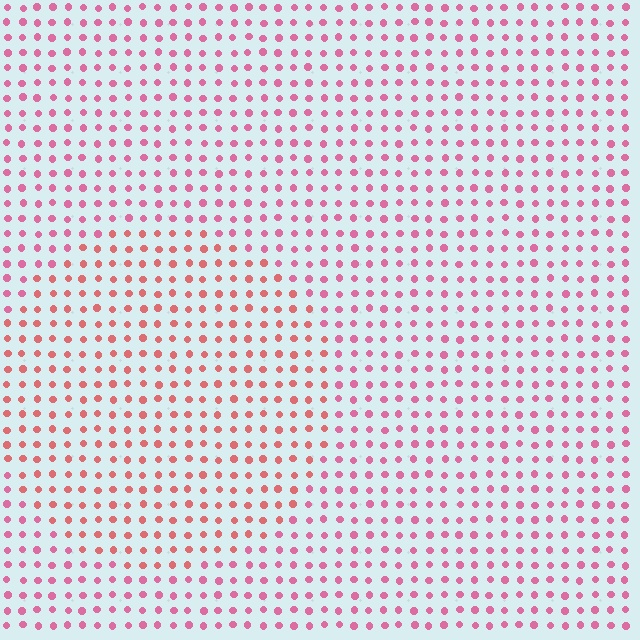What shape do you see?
I see a circle.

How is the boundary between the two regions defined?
The boundary is defined purely by a slight shift in hue (about 26 degrees). Spacing, size, and orientation are identical on both sides.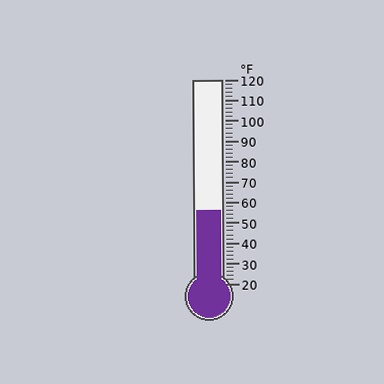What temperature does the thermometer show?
The thermometer shows approximately 56°F.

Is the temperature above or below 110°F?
The temperature is below 110°F.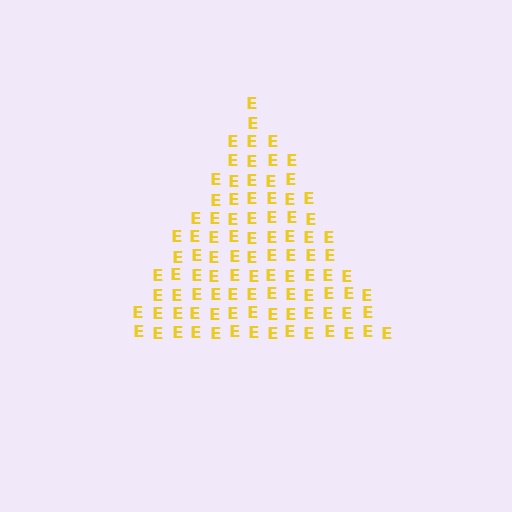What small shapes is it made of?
It is made of small letter E's.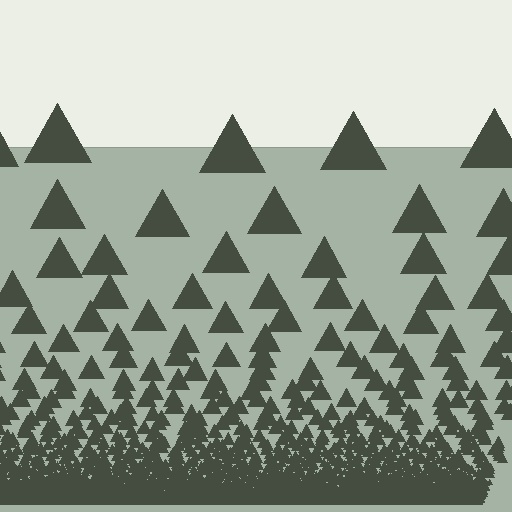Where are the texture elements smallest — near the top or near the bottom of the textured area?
Near the bottom.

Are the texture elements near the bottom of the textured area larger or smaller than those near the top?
Smaller. The gradient is inverted — elements near the bottom are smaller and denser.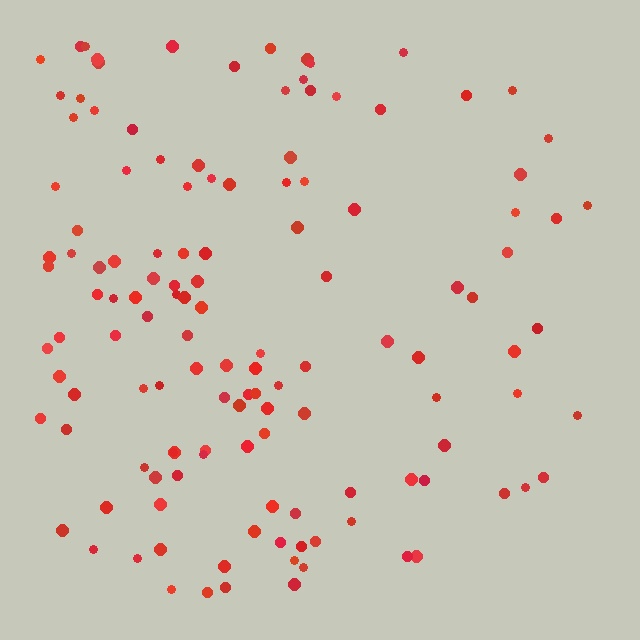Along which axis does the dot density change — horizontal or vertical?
Horizontal.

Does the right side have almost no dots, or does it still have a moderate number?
Still a moderate number, just noticeably fewer than the left.